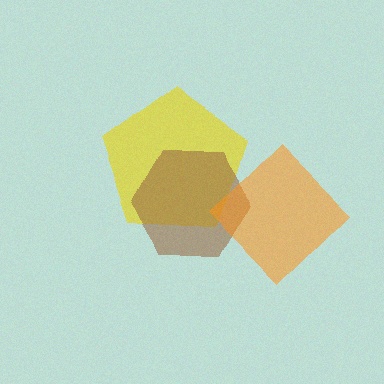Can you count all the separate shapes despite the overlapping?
Yes, there are 3 separate shapes.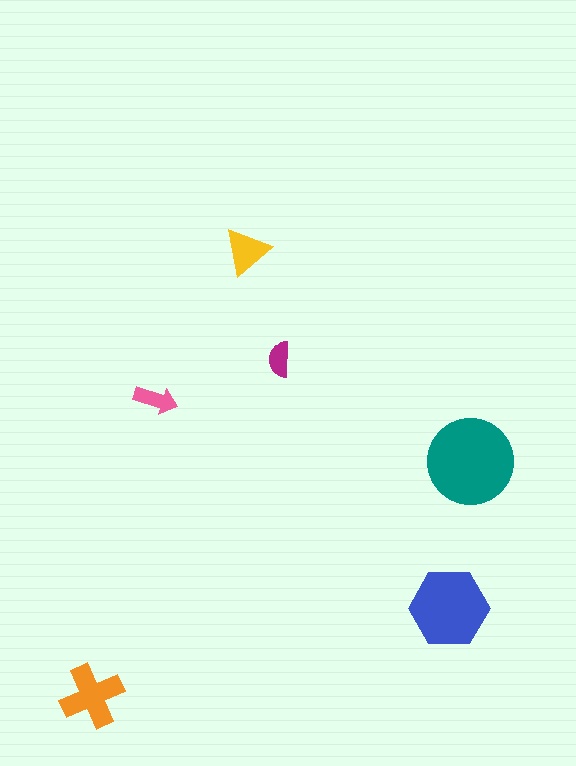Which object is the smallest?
The magenta semicircle.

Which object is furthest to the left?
The orange cross is leftmost.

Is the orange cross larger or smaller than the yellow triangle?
Larger.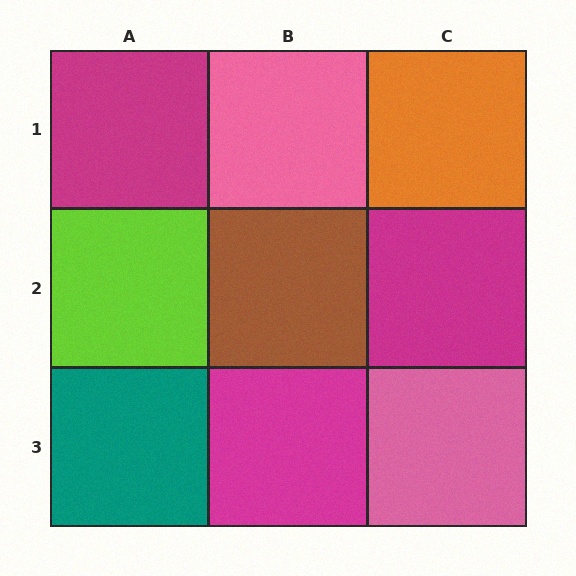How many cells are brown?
1 cell is brown.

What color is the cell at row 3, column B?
Magenta.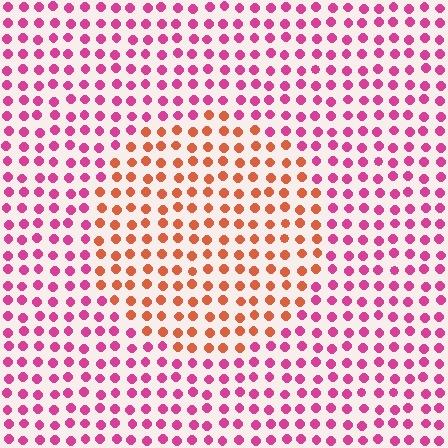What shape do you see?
I see a circle.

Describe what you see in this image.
The image is filled with small magenta elements in a uniform arrangement. A circle-shaped region is visible where the elements are tinted to a slightly different hue, forming a subtle color boundary.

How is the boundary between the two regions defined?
The boundary is defined purely by a slight shift in hue (about 48 degrees). Spacing, size, and orientation are identical on both sides.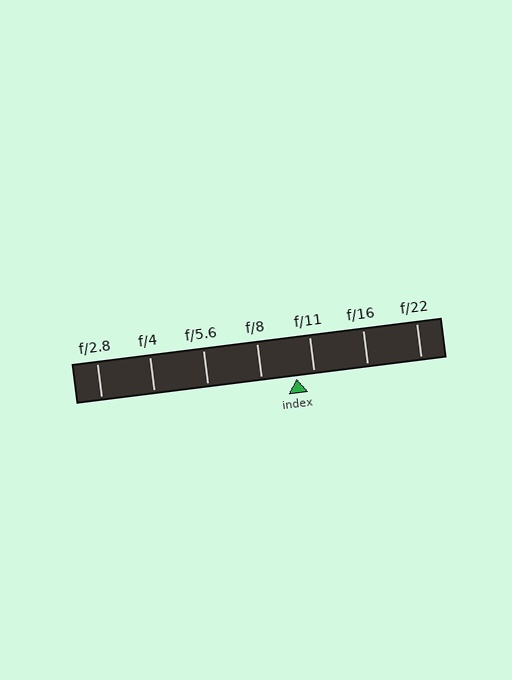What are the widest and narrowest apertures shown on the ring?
The widest aperture shown is f/2.8 and the narrowest is f/22.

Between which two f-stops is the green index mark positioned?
The index mark is between f/8 and f/11.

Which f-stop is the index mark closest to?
The index mark is closest to f/11.